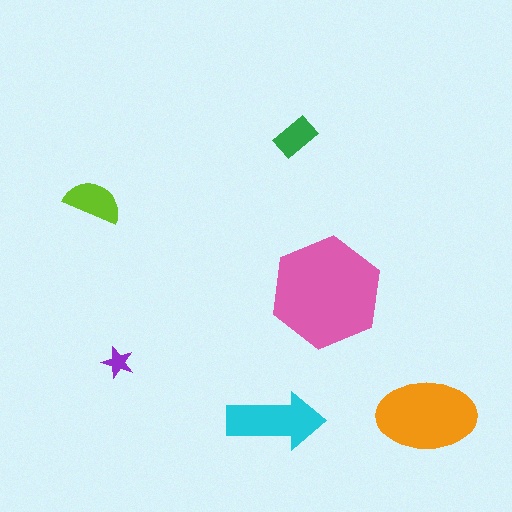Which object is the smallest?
The purple star.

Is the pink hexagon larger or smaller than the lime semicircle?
Larger.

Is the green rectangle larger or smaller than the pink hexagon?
Smaller.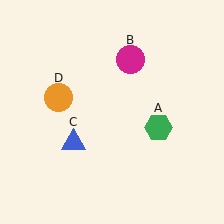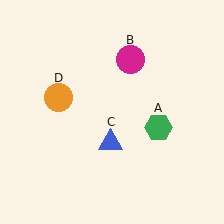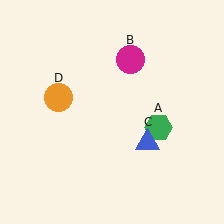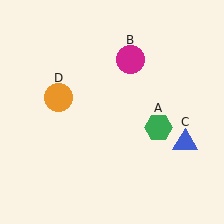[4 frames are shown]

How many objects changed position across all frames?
1 object changed position: blue triangle (object C).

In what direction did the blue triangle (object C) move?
The blue triangle (object C) moved right.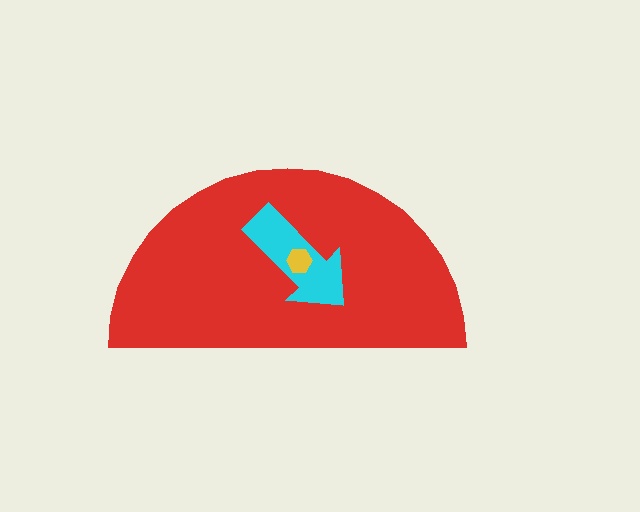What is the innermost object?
The yellow hexagon.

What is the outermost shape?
The red semicircle.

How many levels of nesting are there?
3.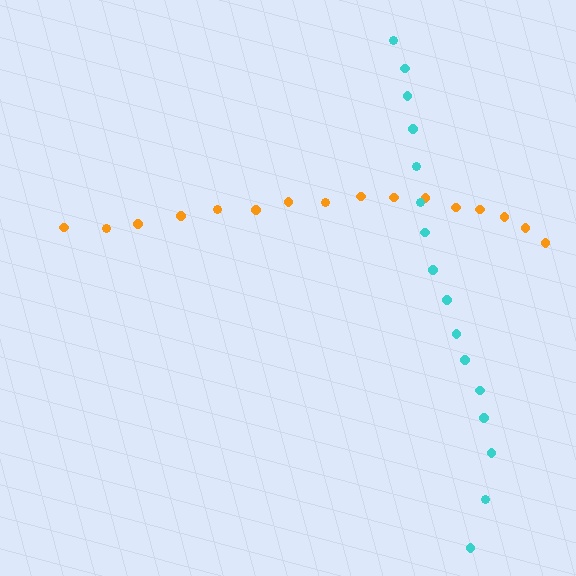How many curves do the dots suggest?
There are 2 distinct paths.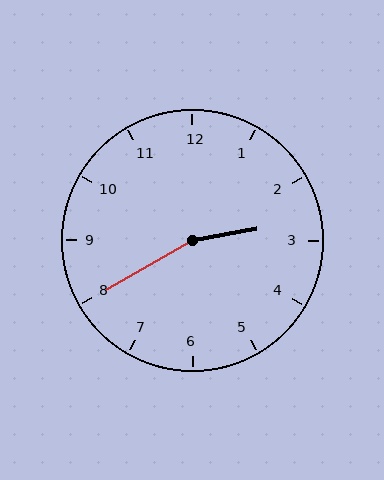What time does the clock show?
2:40.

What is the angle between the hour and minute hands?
Approximately 160 degrees.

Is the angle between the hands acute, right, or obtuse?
It is obtuse.